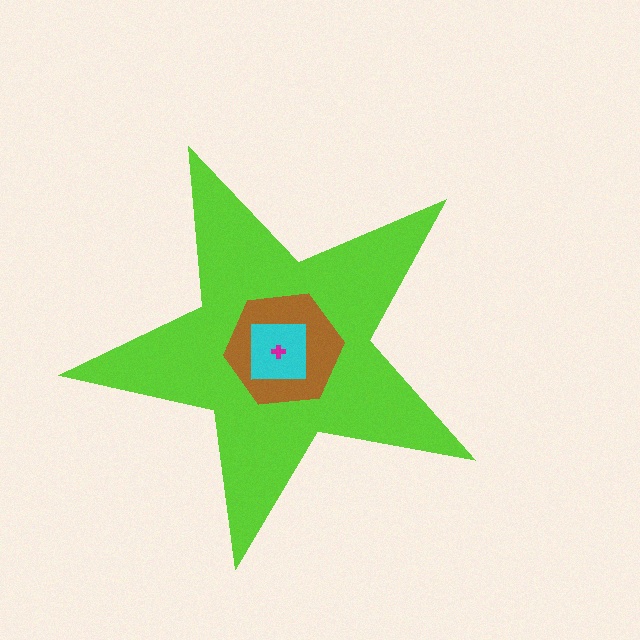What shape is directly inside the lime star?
The brown hexagon.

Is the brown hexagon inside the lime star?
Yes.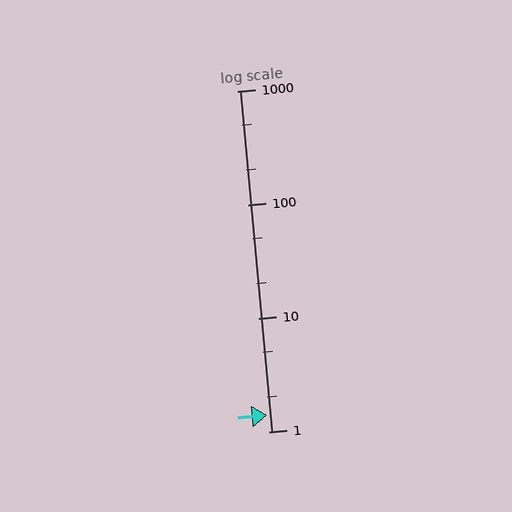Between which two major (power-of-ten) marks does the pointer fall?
The pointer is between 1 and 10.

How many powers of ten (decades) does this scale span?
The scale spans 3 decades, from 1 to 1000.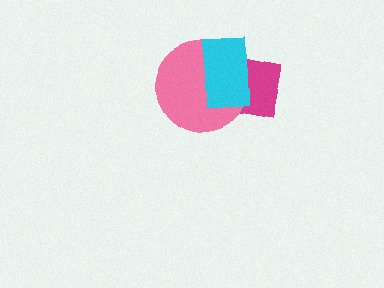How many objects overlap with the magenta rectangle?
2 objects overlap with the magenta rectangle.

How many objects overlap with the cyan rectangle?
2 objects overlap with the cyan rectangle.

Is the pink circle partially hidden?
Yes, it is partially covered by another shape.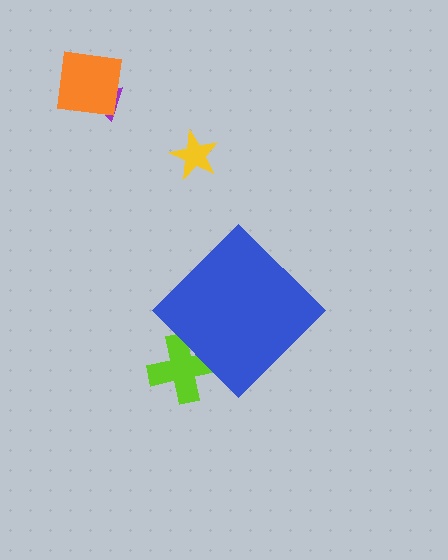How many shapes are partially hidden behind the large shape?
1 shape is partially hidden.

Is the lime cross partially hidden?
Yes, the lime cross is partially hidden behind the blue diamond.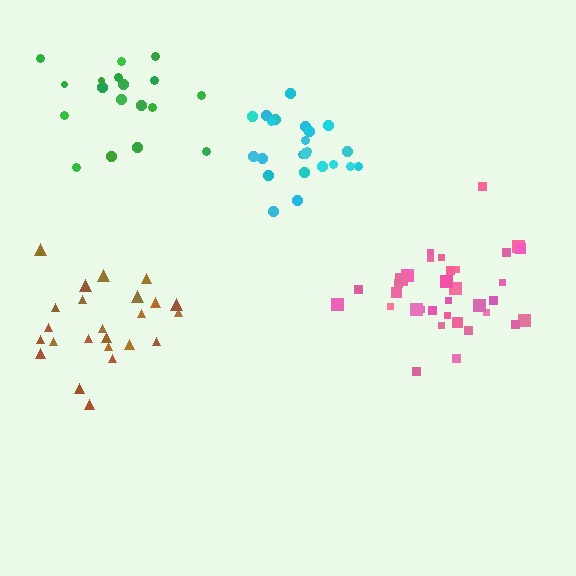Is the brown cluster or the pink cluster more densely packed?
Pink.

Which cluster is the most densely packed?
Cyan.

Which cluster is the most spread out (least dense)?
Green.